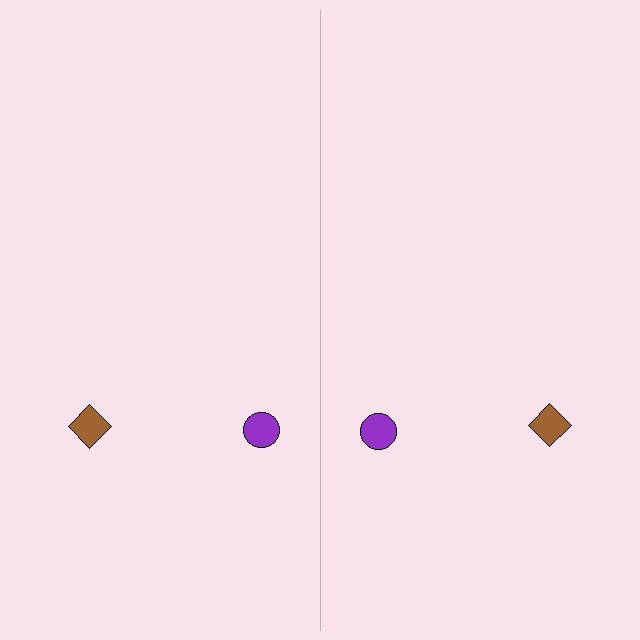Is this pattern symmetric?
Yes, this pattern has bilateral (reflection) symmetry.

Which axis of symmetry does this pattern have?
The pattern has a vertical axis of symmetry running through the center of the image.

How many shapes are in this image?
There are 4 shapes in this image.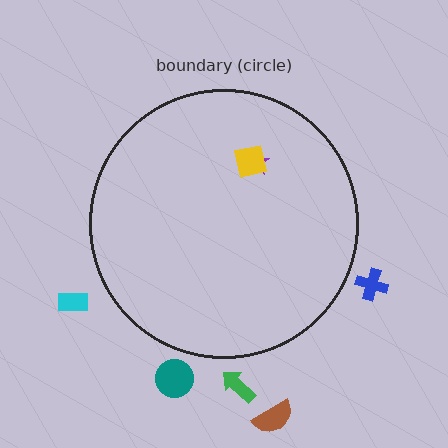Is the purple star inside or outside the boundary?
Inside.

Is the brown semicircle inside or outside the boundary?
Outside.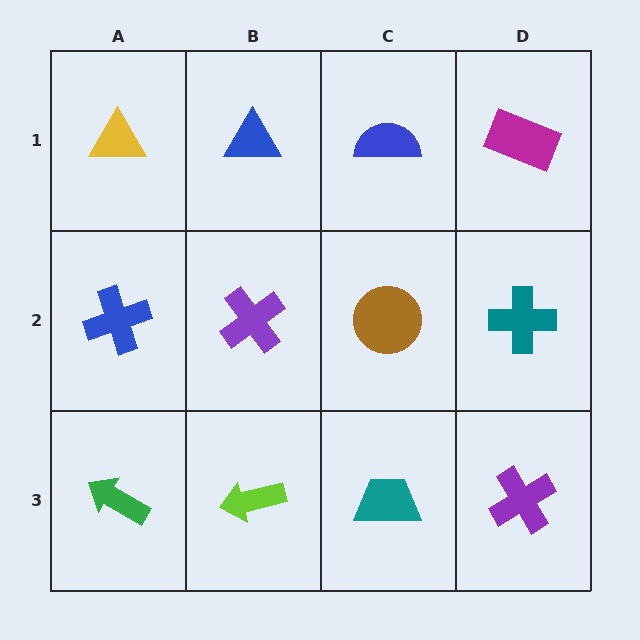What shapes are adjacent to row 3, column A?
A blue cross (row 2, column A), a lime arrow (row 3, column B).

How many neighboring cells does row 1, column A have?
2.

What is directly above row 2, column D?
A magenta rectangle.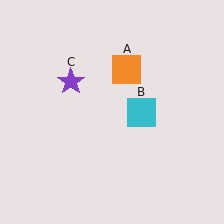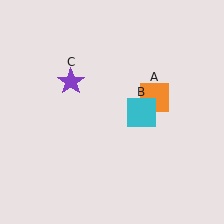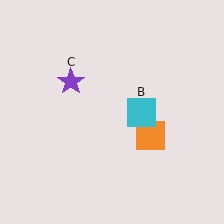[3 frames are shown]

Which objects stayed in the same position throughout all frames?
Cyan square (object B) and purple star (object C) remained stationary.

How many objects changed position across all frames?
1 object changed position: orange square (object A).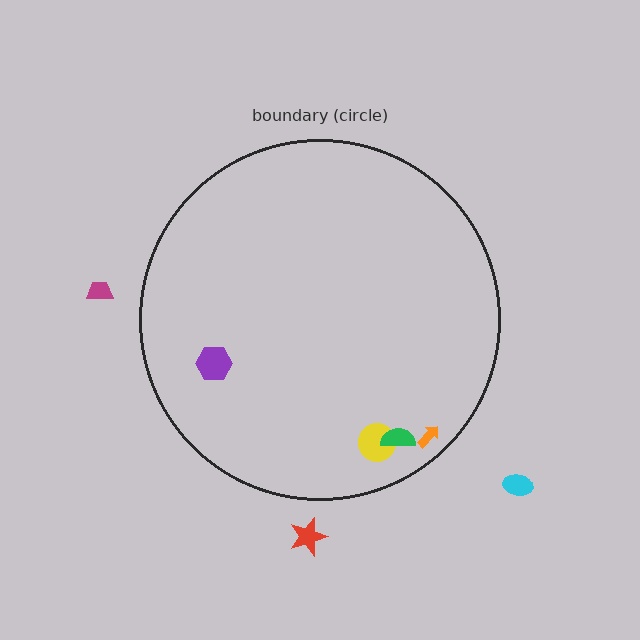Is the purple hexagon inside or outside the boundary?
Inside.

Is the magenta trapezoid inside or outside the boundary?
Outside.